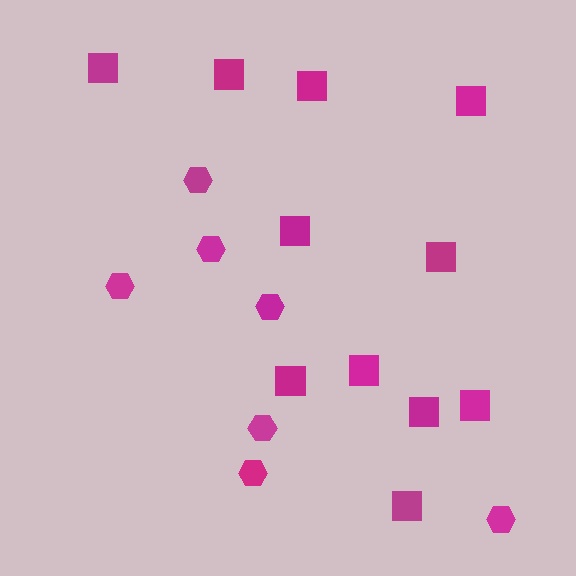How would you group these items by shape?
There are 2 groups: one group of hexagons (7) and one group of squares (11).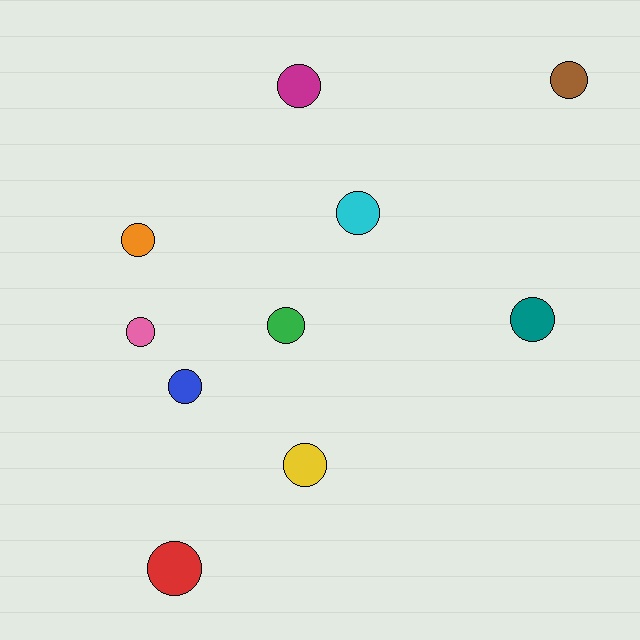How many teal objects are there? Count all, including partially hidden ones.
There is 1 teal object.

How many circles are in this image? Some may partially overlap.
There are 10 circles.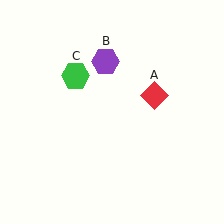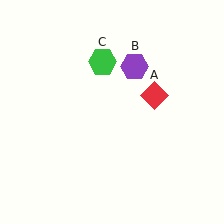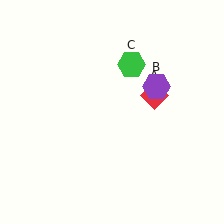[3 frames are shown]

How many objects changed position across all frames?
2 objects changed position: purple hexagon (object B), green hexagon (object C).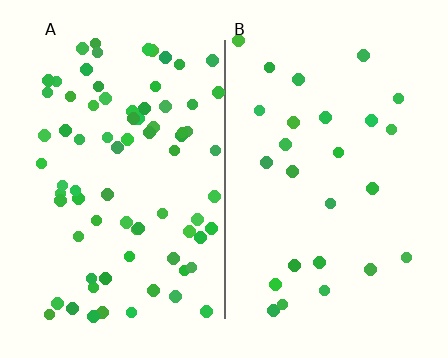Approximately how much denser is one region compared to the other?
Approximately 3.0× — region A over region B.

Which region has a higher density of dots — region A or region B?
A (the left).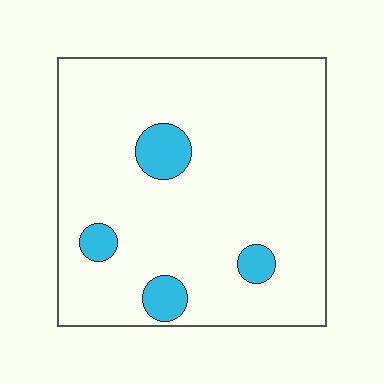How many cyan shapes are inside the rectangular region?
4.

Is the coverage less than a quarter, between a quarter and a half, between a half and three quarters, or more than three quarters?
Less than a quarter.